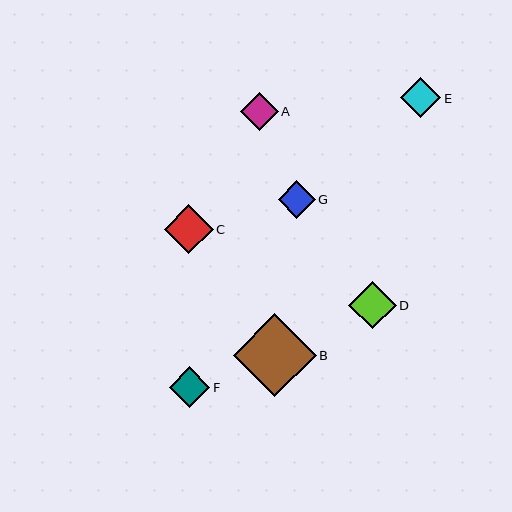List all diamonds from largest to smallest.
From largest to smallest: B, C, D, F, E, A, G.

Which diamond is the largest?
Diamond B is the largest with a size of approximately 83 pixels.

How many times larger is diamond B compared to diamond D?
Diamond B is approximately 1.7 times the size of diamond D.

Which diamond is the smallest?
Diamond G is the smallest with a size of approximately 37 pixels.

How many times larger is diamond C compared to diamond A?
Diamond C is approximately 1.3 times the size of diamond A.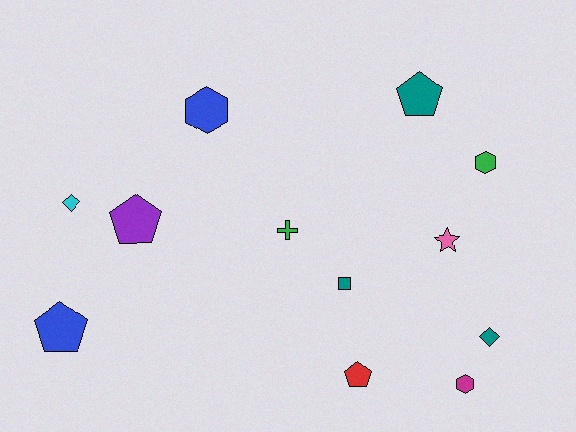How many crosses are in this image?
There is 1 cross.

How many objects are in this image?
There are 12 objects.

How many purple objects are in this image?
There is 1 purple object.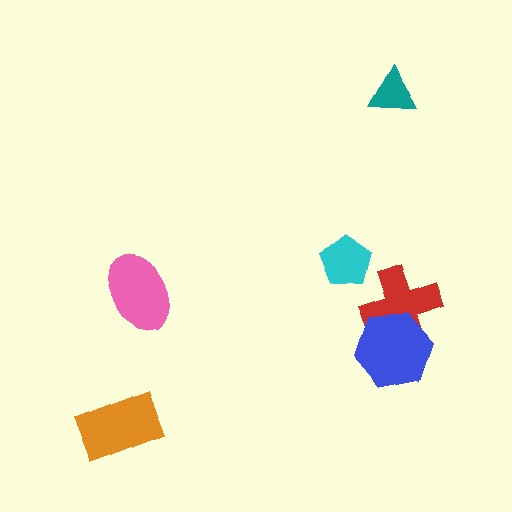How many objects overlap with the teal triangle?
0 objects overlap with the teal triangle.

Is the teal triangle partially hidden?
No, no other shape covers it.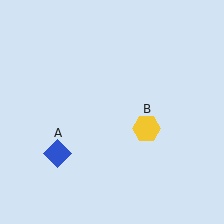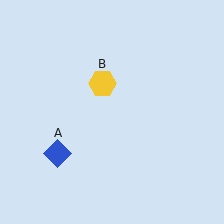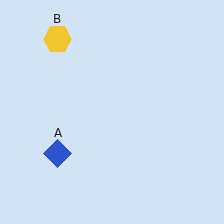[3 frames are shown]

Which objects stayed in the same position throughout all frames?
Blue diamond (object A) remained stationary.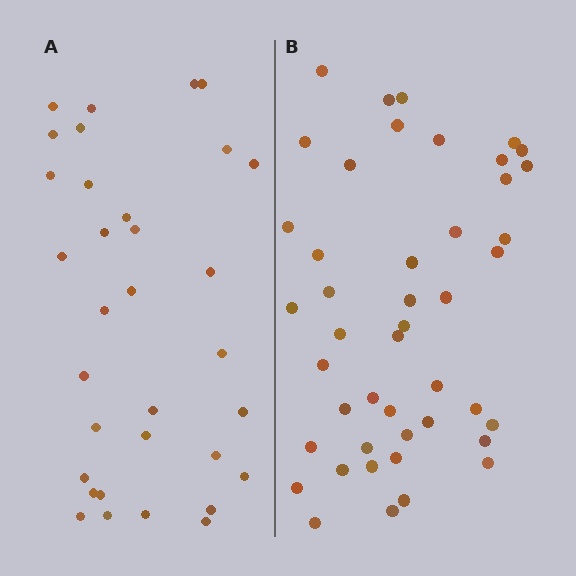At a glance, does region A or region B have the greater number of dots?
Region B (the right region) has more dots.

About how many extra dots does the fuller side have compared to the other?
Region B has roughly 12 or so more dots than region A.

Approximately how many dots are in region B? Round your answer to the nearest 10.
About 40 dots. (The exact count is 45, which rounds to 40.)